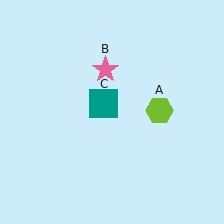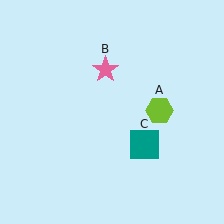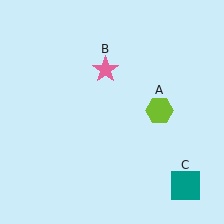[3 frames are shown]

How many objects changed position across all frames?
1 object changed position: teal square (object C).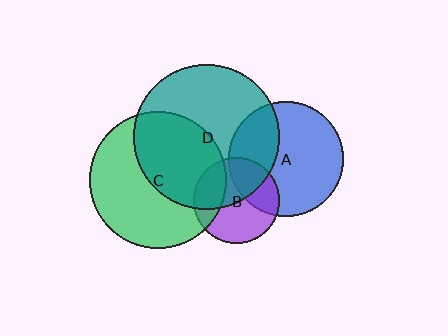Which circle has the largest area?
Circle D (teal).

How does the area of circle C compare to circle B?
Approximately 2.6 times.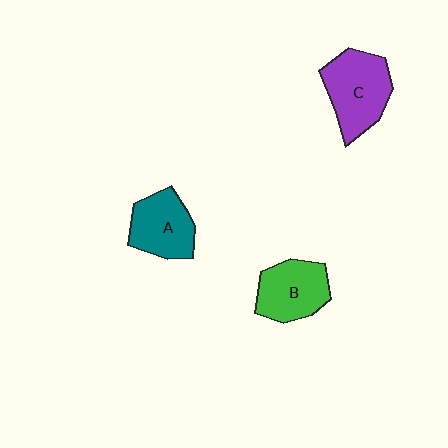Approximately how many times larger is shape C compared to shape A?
Approximately 1.2 times.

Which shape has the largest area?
Shape C (purple).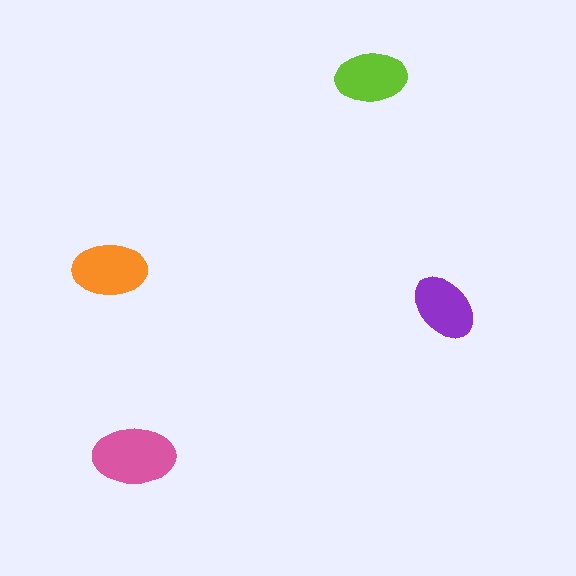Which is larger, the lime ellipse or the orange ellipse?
The orange one.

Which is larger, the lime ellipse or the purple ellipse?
The lime one.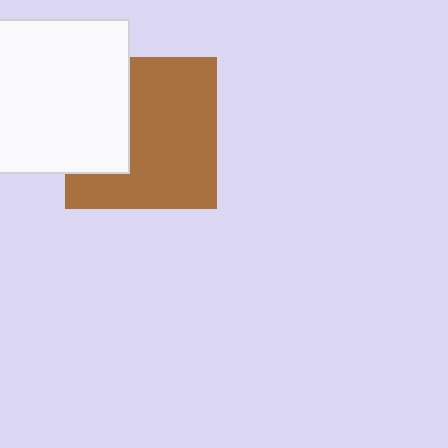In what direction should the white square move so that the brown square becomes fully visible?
The white square should move left. That is the shortest direction to clear the overlap and leave the brown square fully visible.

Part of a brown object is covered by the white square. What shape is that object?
It is a square.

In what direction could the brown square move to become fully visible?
The brown square could move right. That would shift it out from behind the white square entirely.